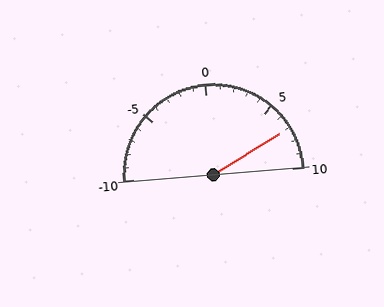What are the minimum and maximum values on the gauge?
The gauge ranges from -10 to 10.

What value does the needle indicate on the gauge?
The needle indicates approximately 7.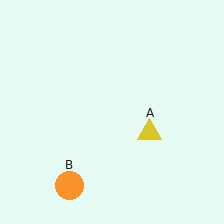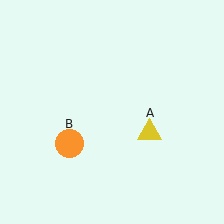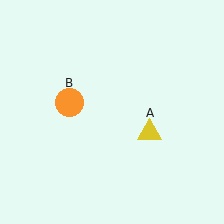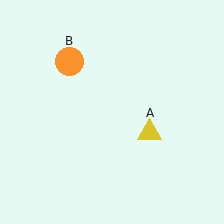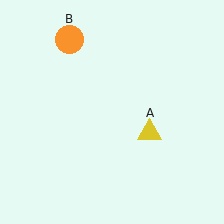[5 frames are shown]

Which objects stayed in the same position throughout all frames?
Yellow triangle (object A) remained stationary.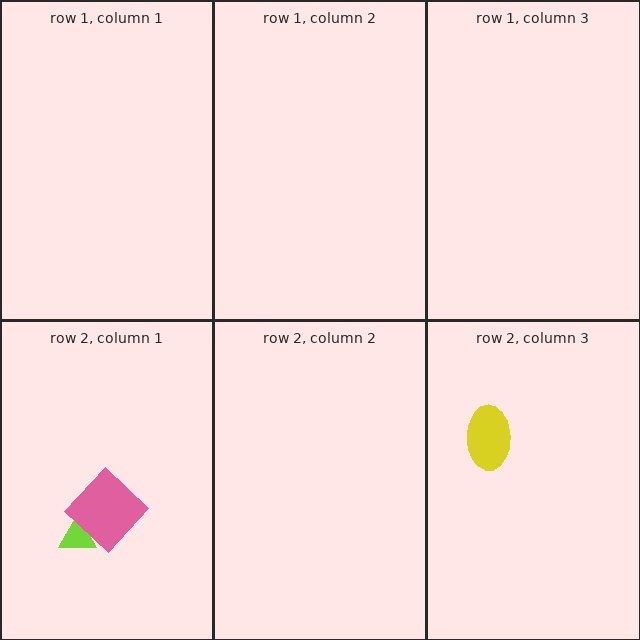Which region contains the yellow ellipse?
The row 2, column 3 region.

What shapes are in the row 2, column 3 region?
The yellow ellipse.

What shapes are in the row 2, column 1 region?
The lime triangle, the pink diamond.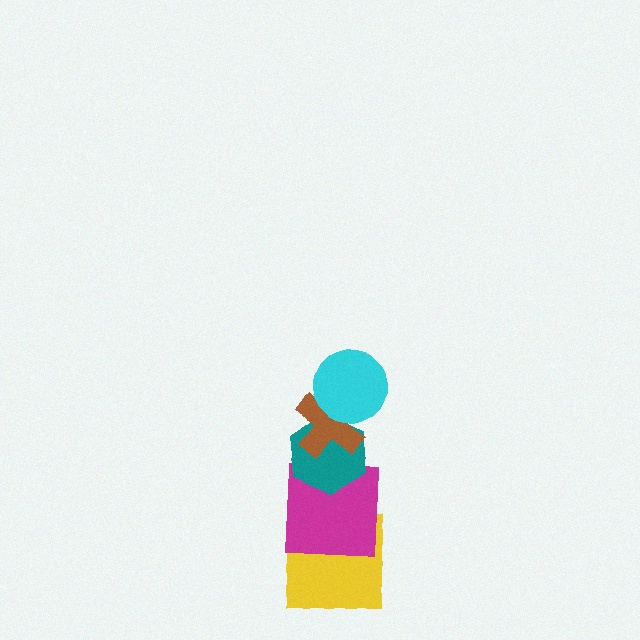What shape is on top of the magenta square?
The teal hexagon is on top of the magenta square.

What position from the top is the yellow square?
The yellow square is 5th from the top.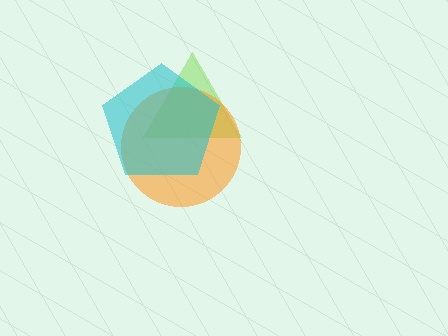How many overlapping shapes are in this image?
There are 3 overlapping shapes in the image.